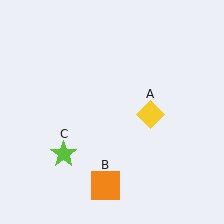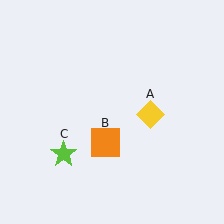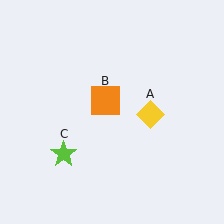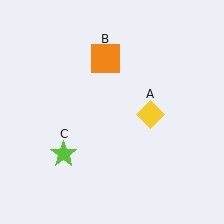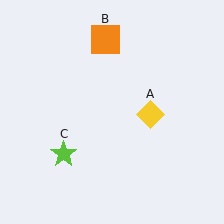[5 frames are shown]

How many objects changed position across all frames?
1 object changed position: orange square (object B).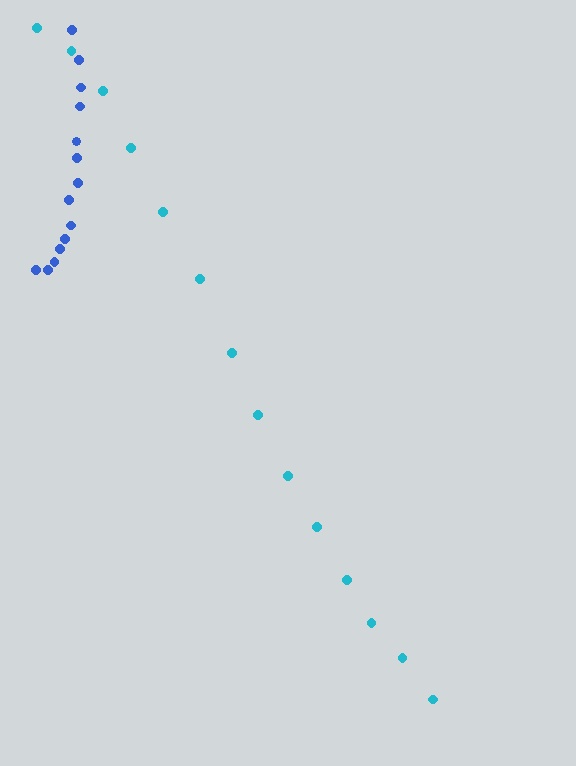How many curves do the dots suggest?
There are 2 distinct paths.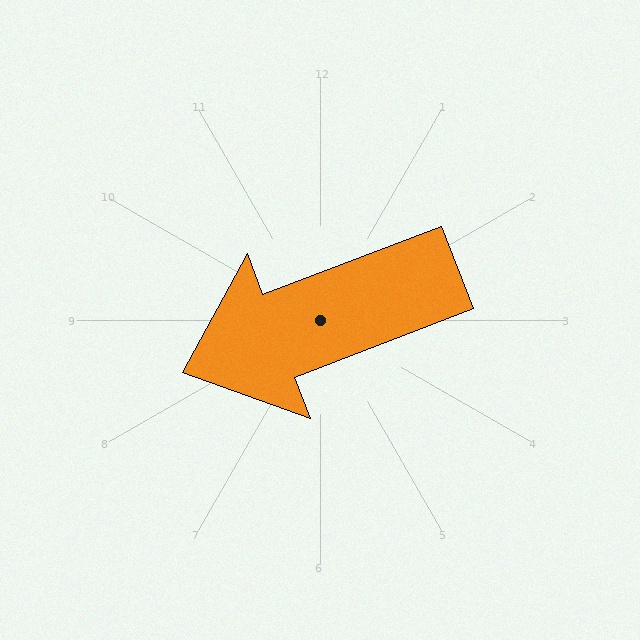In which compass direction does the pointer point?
West.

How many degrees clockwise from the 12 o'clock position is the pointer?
Approximately 249 degrees.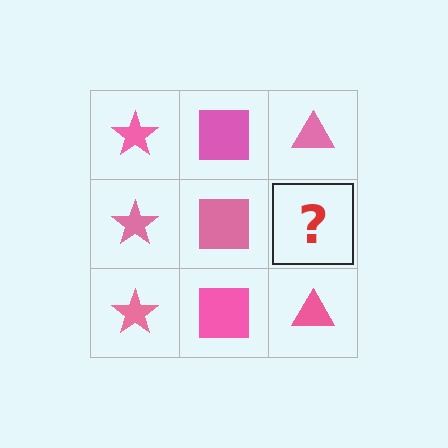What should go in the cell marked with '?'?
The missing cell should contain a pink triangle.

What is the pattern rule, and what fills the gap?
The rule is that each column has a consistent shape. The gap should be filled with a pink triangle.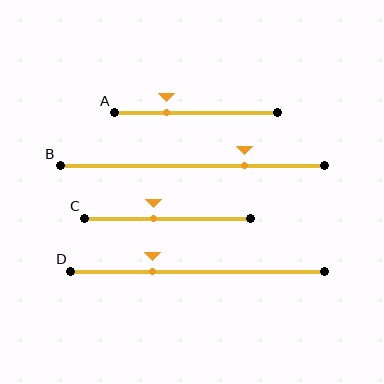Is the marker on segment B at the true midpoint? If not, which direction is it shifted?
No, the marker on segment B is shifted to the right by about 20% of the segment length.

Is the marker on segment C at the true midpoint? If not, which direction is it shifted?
No, the marker on segment C is shifted to the left by about 8% of the segment length.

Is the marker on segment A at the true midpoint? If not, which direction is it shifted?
No, the marker on segment A is shifted to the left by about 19% of the segment length.